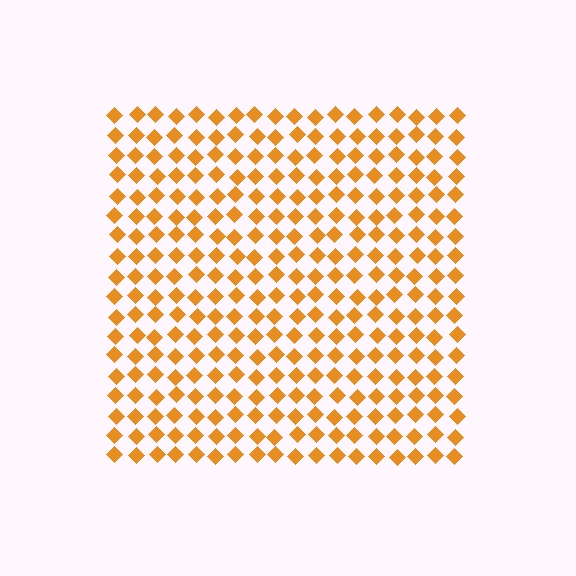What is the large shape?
The large shape is a square.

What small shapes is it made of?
It is made of small diamonds.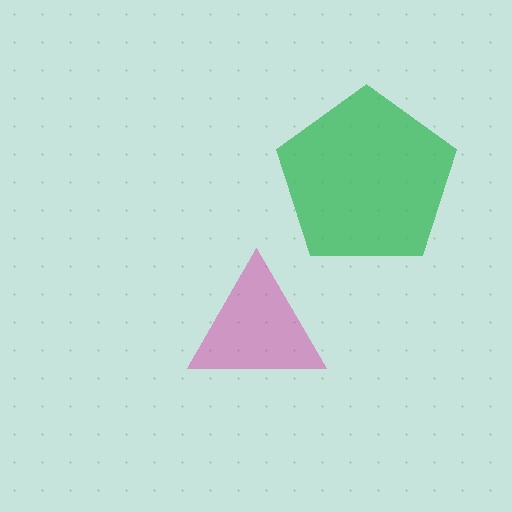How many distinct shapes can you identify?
There are 2 distinct shapes: a magenta triangle, a green pentagon.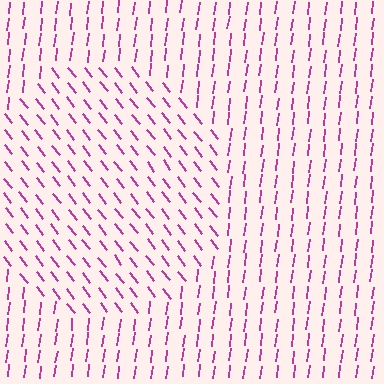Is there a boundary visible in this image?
Yes, there is a texture boundary formed by a change in line orientation.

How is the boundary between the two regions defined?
The boundary is defined purely by a change in line orientation (approximately 45 degrees difference). All lines are the same color and thickness.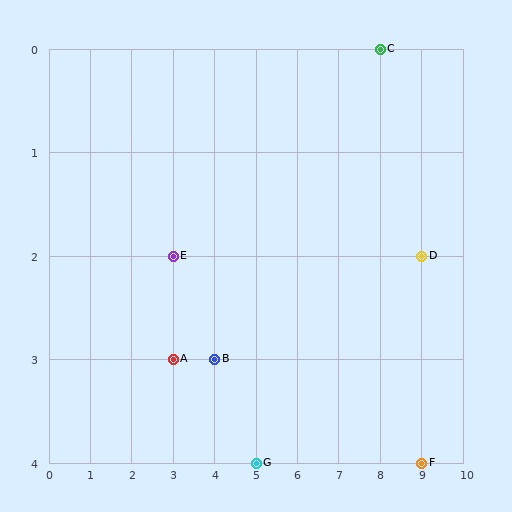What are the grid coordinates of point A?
Point A is at grid coordinates (3, 3).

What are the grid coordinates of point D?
Point D is at grid coordinates (9, 2).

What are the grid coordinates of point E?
Point E is at grid coordinates (3, 2).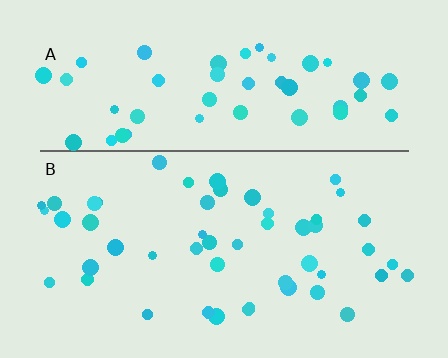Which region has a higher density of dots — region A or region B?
A (the top).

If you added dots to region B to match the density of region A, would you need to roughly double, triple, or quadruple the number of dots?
Approximately double.